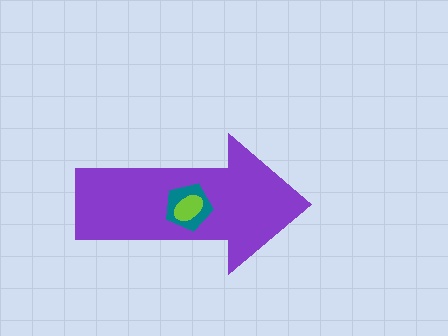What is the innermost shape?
The lime ellipse.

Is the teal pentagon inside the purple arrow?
Yes.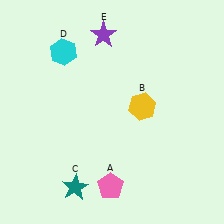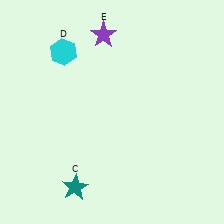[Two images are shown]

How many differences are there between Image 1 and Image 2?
There are 2 differences between the two images.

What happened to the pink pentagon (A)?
The pink pentagon (A) was removed in Image 2. It was in the bottom-left area of Image 1.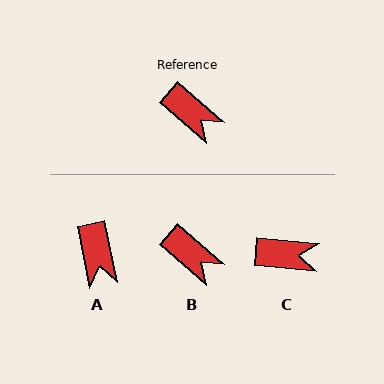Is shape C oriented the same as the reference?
No, it is off by about 36 degrees.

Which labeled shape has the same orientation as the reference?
B.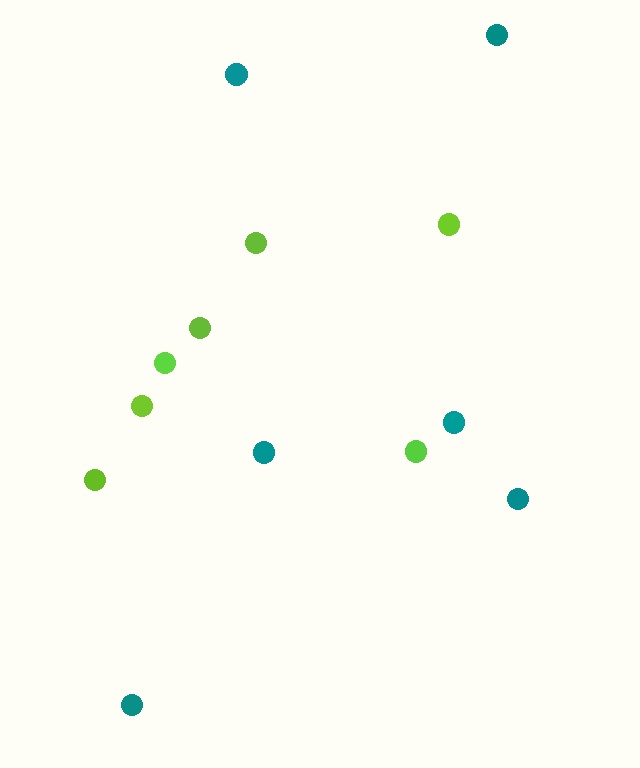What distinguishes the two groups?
There are 2 groups: one group of lime circles (7) and one group of teal circles (6).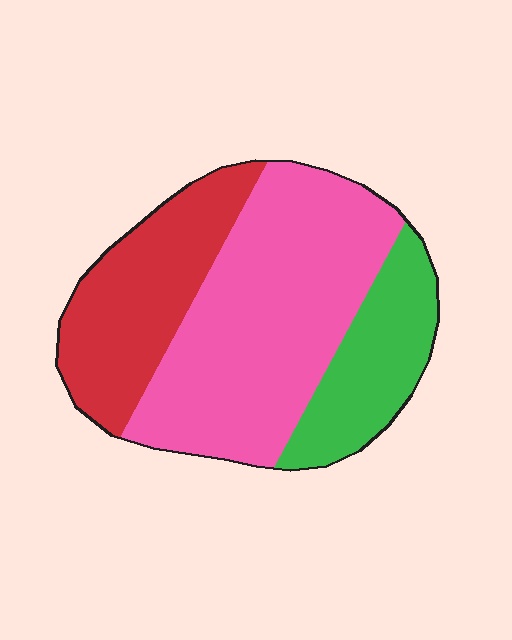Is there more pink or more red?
Pink.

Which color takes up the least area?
Green, at roughly 20%.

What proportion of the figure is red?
Red takes up about one quarter (1/4) of the figure.